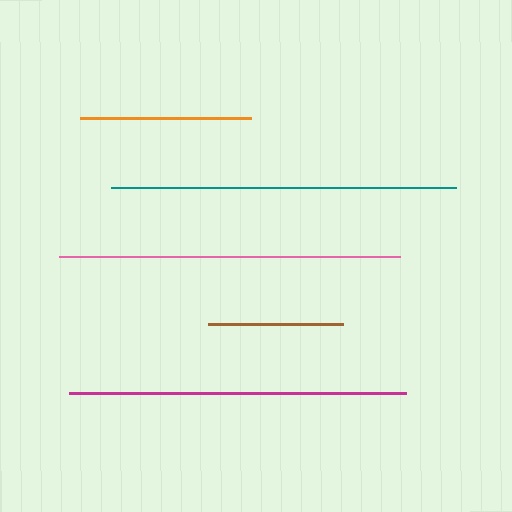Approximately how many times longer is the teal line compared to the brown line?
The teal line is approximately 2.6 times the length of the brown line.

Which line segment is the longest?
The teal line is the longest at approximately 345 pixels.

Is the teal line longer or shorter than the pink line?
The teal line is longer than the pink line.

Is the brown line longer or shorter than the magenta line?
The magenta line is longer than the brown line.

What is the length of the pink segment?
The pink segment is approximately 341 pixels long.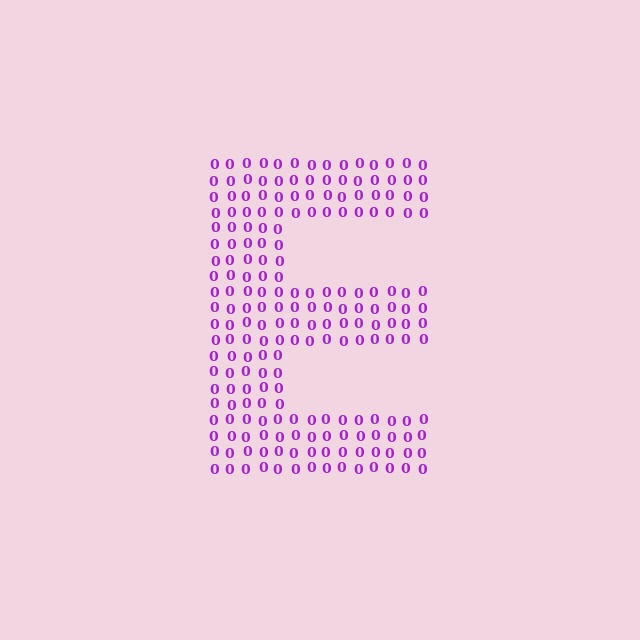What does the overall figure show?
The overall figure shows the letter E.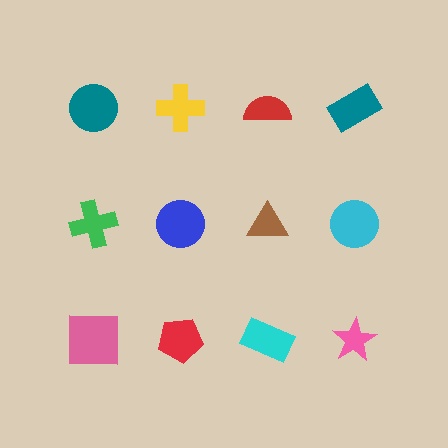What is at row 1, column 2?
A yellow cross.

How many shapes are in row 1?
4 shapes.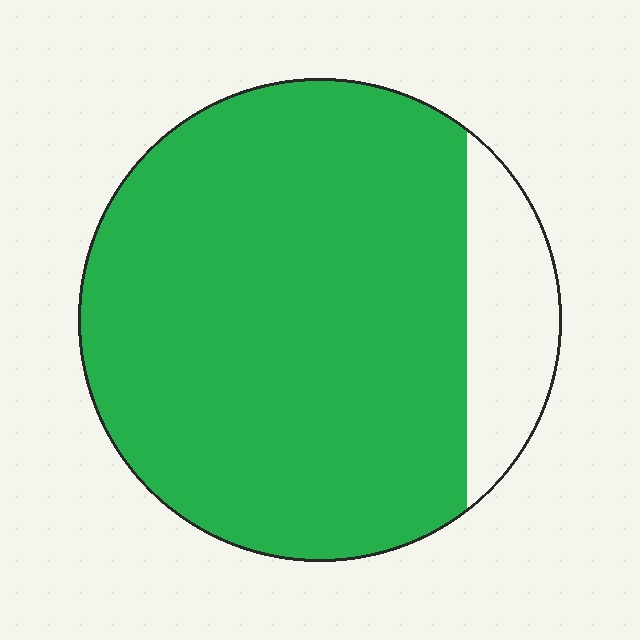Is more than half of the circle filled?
Yes.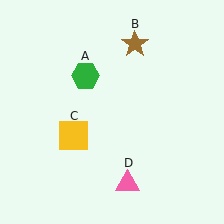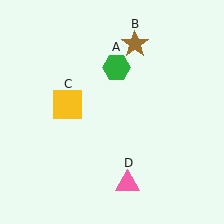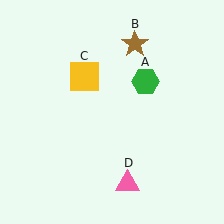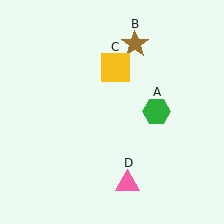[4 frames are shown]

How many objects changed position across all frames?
2 objects changed position: green hexagon (object A), yellow square (object C).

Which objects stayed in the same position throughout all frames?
Brown star (object B) and pink triangle (object D) remained stationary.